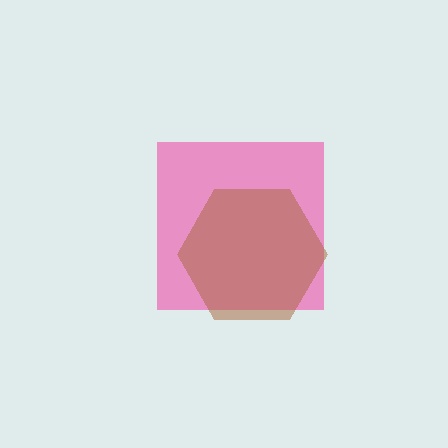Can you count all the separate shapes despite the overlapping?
Yes, there are 2 separate shapes.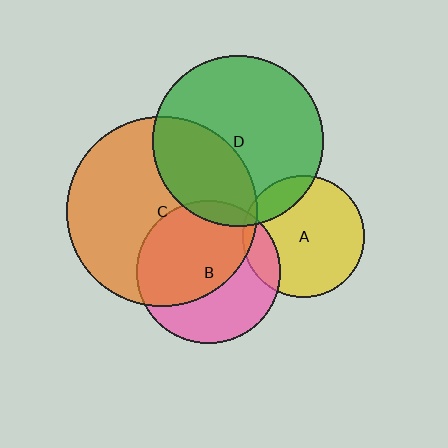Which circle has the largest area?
Circle C (orange).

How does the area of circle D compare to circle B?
Approximately 1.4 times.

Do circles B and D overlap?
Yes.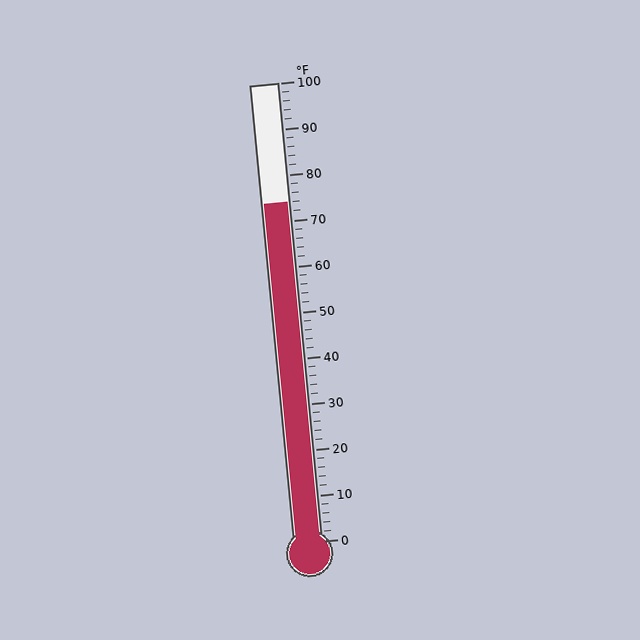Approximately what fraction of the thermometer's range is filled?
The thermometer is filled to approximately 75% of its range.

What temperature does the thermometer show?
The thermometer shows approximately 74°F.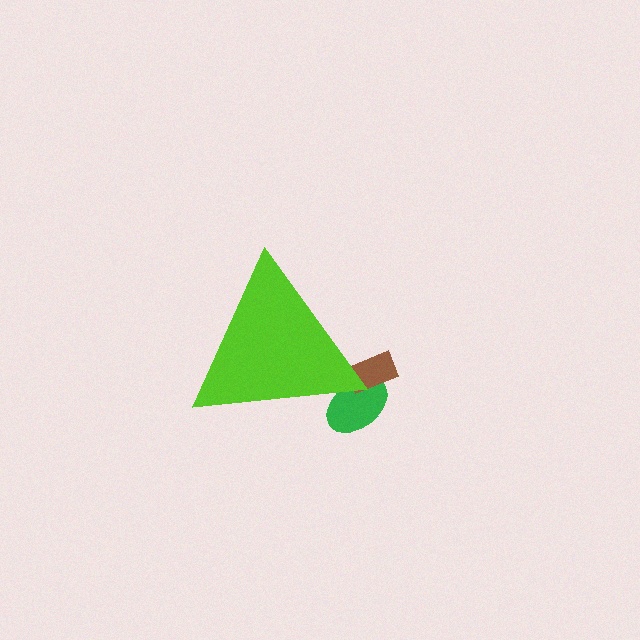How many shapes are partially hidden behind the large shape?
3 shapes are partially hidden.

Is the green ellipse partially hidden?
Yes, the green ellipse is partially hidden behind the lime triangle.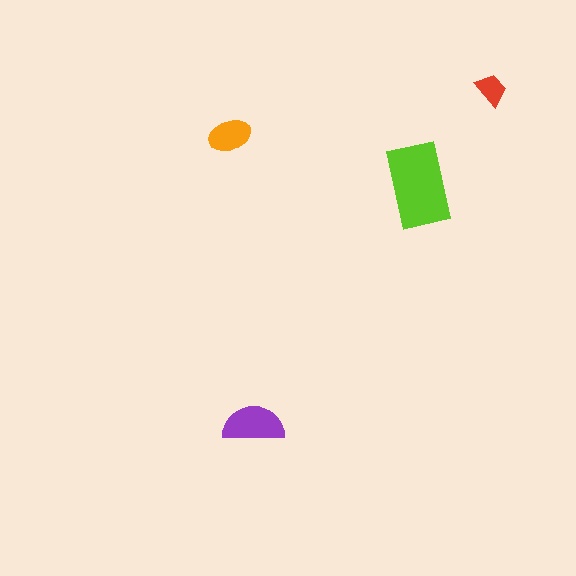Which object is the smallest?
The red trapezoid.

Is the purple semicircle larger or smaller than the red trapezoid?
Larger.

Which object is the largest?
The lime rectangle.